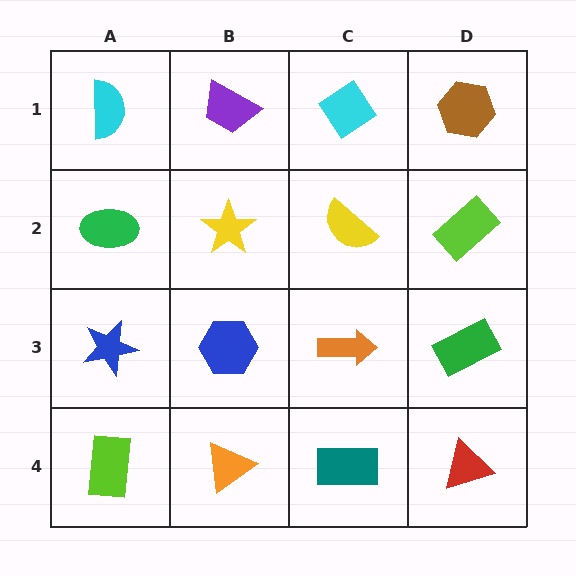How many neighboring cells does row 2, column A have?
3.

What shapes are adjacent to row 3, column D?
A lime rectangle (row 2, column D), a red triangle (row 4, column D), an orange arrow (row 3, column C).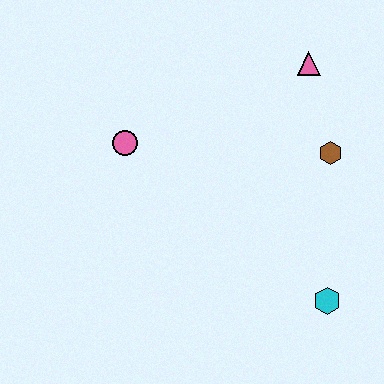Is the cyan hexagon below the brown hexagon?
Yes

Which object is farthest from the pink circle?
The cyan hexagon is farthest from the pink circle.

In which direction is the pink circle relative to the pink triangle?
The pink circle is to the left of the pink triangle.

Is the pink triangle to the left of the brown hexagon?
Yes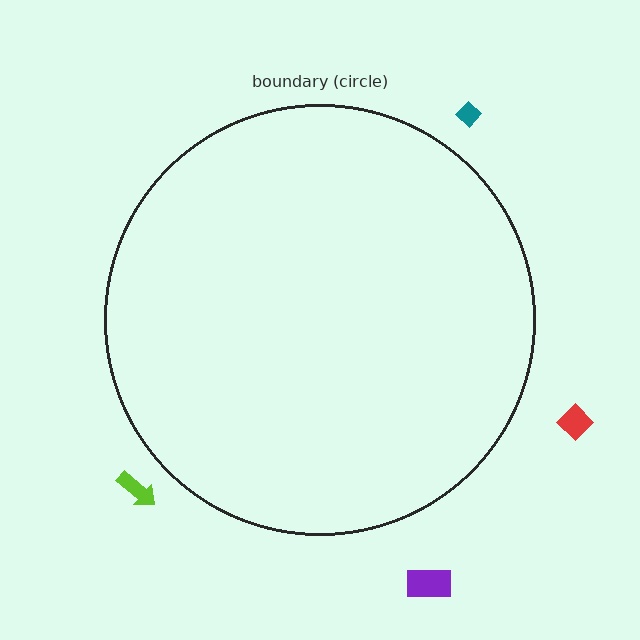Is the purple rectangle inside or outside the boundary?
Outside.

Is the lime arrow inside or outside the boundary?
Outside.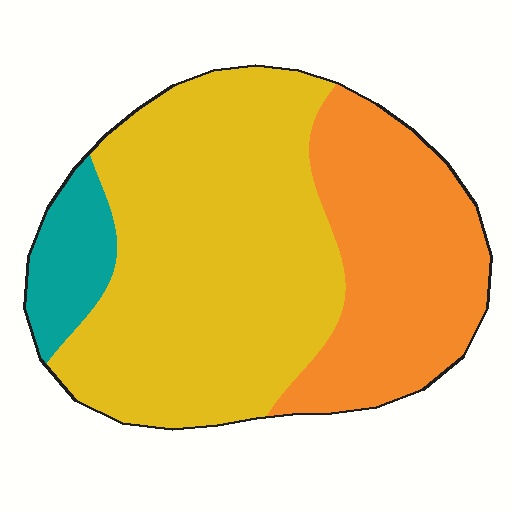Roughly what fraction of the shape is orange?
Orange takes up between a sixth and a third of the shape.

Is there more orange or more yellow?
Yellow.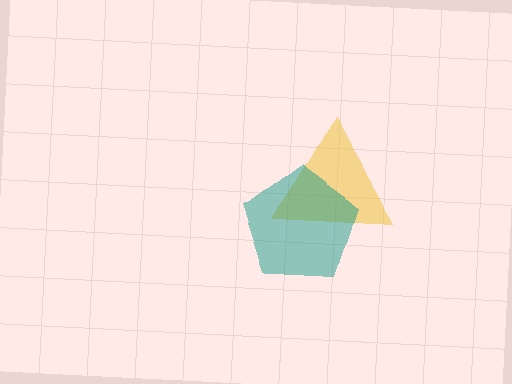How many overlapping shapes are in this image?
There are 2 overlapping shapes in the image.